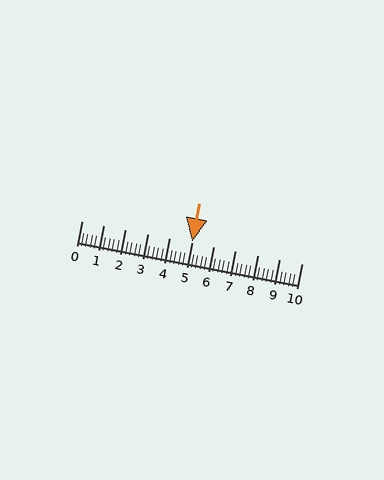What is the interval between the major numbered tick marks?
The major tick marks are spaced 1 units apart.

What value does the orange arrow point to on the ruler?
The orange arrow points to approximately 5.0.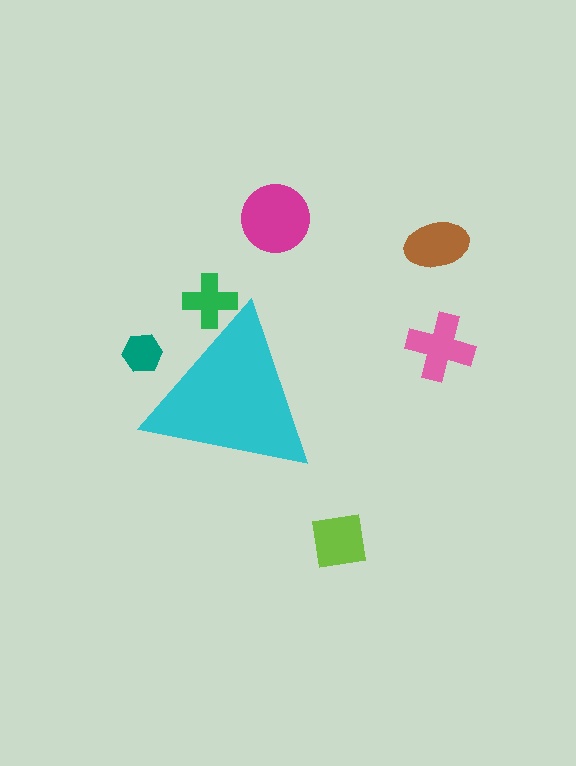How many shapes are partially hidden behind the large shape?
2 shapes are partially hidden.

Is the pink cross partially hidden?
No, the pink cross is fully visible.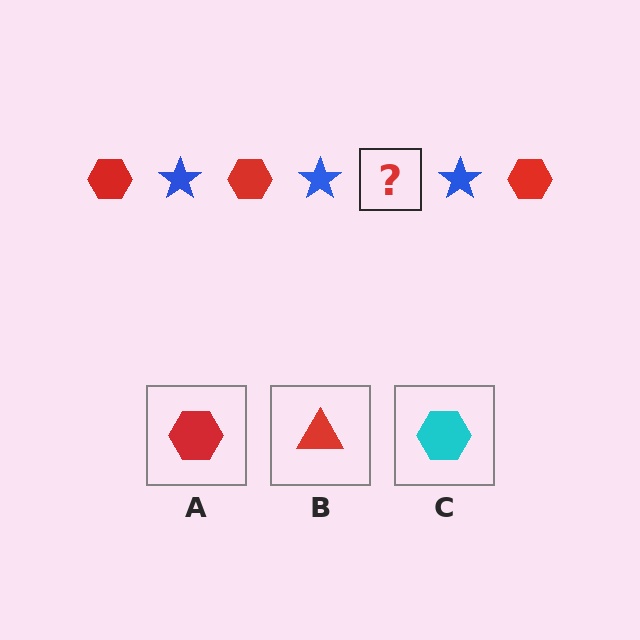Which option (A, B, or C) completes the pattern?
A.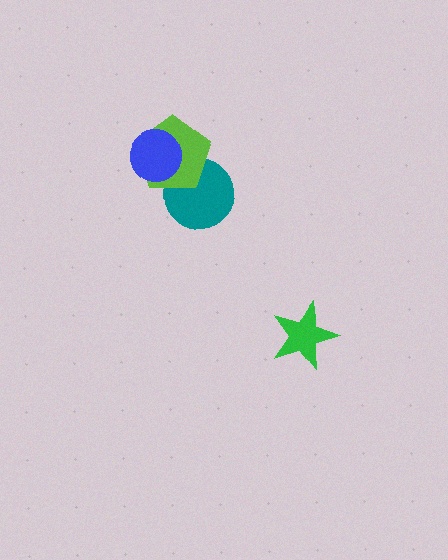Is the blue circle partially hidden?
No, no other shape covers it.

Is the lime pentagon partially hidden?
Yes, it is partially covered by another shape.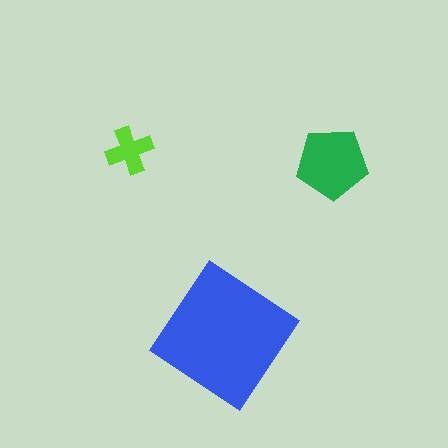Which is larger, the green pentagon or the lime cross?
The green pentagon.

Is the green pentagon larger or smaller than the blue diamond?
Smaller.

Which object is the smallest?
The lime cross.